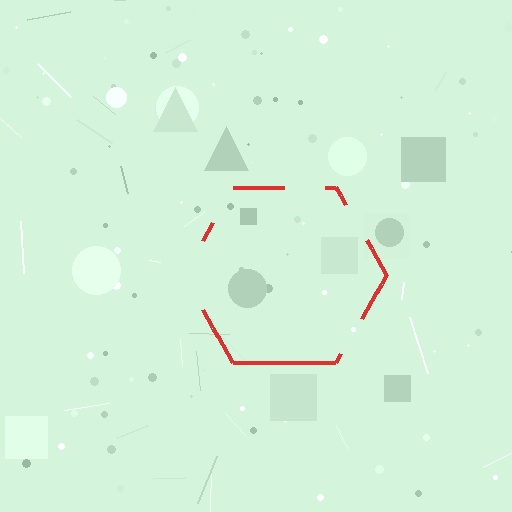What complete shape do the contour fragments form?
The contour fragments form a hexagon.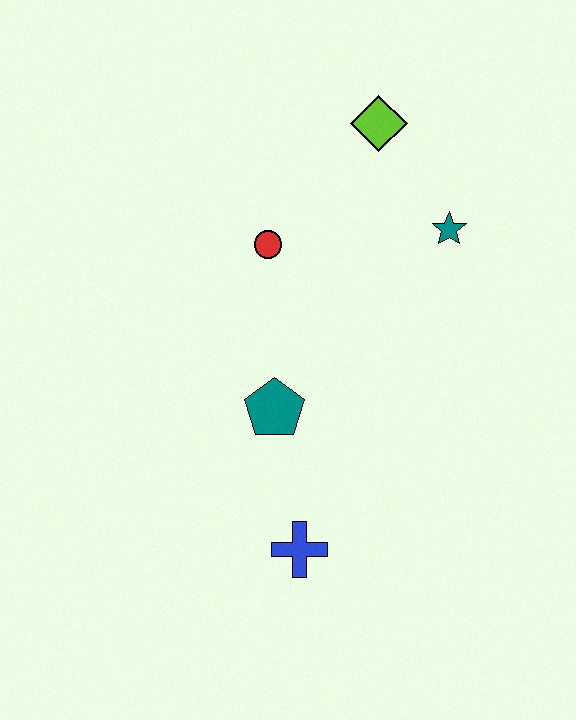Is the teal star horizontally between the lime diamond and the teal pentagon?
No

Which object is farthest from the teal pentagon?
The lime diamond is farthest from the teal pentagon.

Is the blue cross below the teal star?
Yes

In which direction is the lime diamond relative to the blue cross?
The lime diamond is above the blue cross.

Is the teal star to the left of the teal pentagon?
No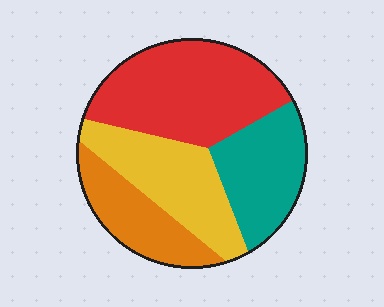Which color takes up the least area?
Orange, at roughly 20%.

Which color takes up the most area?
Red, at roughly 35%.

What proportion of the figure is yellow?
Yellow takes up between a sixth and a third of the figure.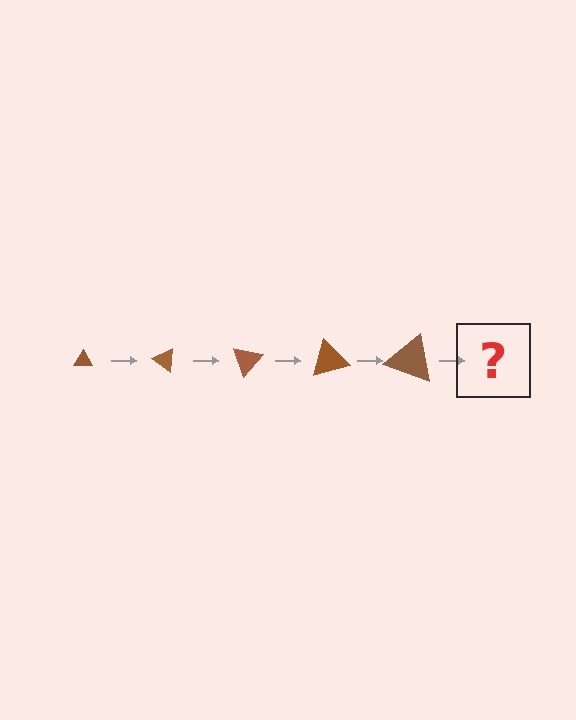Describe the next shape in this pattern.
It should be a triangle, larger than the previous one and rotated 175 degrees from the start.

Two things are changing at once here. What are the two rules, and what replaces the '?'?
The two rules are that the triangle grows larger each step and it rotates 35 degrees each step. The '?' should be a triangle, larger than the previous one and rotated 175 degrees from the start.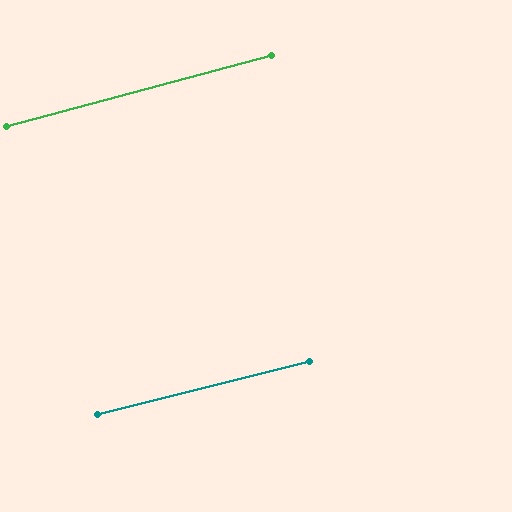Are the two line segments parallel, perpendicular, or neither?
Parallel — their directions differ by only 1.1°.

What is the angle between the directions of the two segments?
Approximately 1 degree.